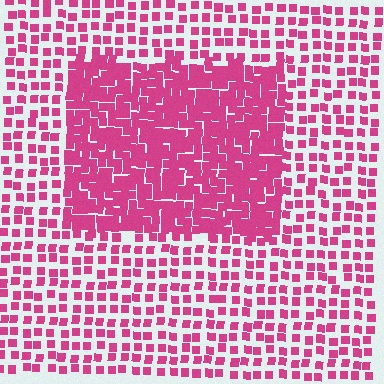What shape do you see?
I see a rectangle.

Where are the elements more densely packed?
The elements are more densely packed inside the rectangle boundary.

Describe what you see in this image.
The image contains small magenta elements arranged at two different densities. A rectangle-shaped region is visible where the elements are more densely packed than the surrounding area.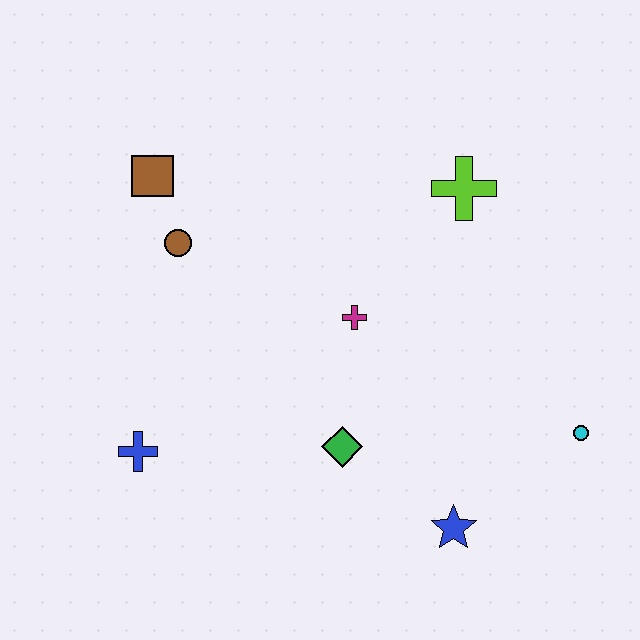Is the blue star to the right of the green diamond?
Yes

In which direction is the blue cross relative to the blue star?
The blue cross is to the left of the blue star.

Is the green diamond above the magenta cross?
No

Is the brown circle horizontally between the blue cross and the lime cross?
Yes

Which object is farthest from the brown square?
The cyan circle is farthest from the brown square.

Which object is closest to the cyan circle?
The blue star is closest to the cyan circle.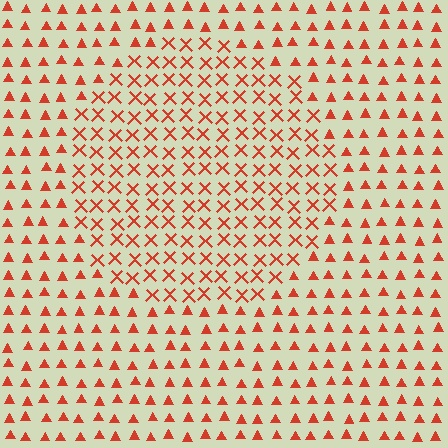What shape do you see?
I see a circle.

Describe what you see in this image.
The image is filled with small red elements arranged in a uniform grid. A circle-shaped region contains X marks, while the surrounding area contains triangles. The boundary is defined purely by the change in element shape.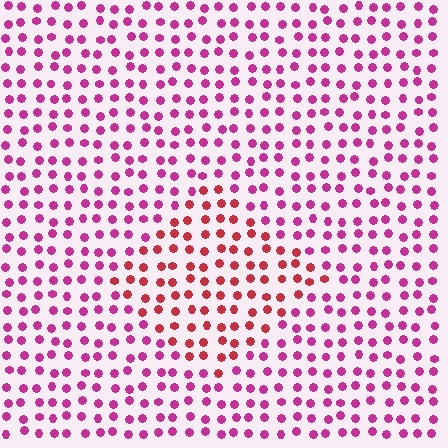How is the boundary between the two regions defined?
The boundary is defined purely by a slight shift in hue (about 35 degrees). Spacing, size, and orientation are identical on both sides.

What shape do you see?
I see a diamond.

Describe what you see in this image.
The image is filled with small magenta elements in a uniform arrangement. A diamond-shaped region is visible where the elements are tinted to a slightly different hue, forming a subtle color boundary.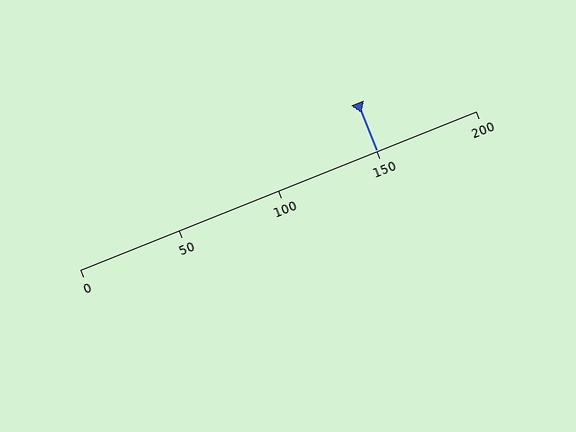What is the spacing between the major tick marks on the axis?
The major ticks are spaced 50 apart.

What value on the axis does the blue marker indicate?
The marker indicates approximately 150.